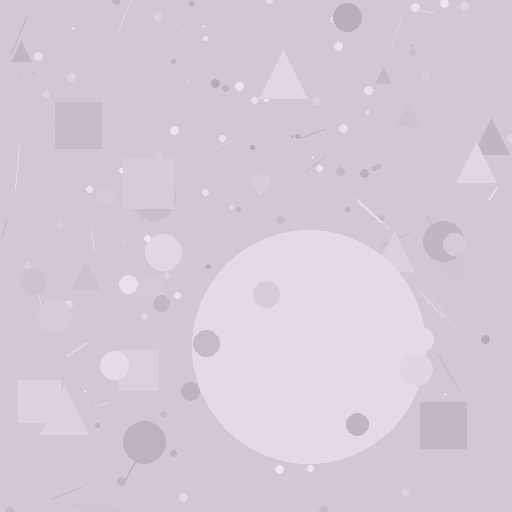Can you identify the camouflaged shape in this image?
The camouflaged shape is a circle.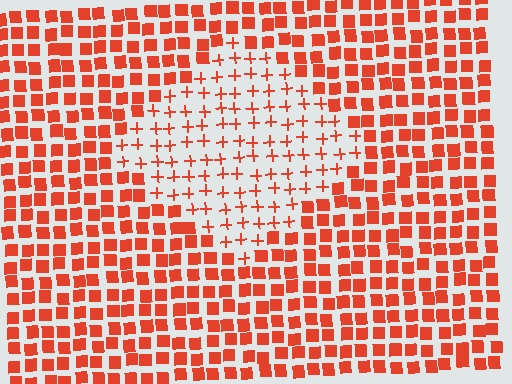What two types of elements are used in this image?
The image uses plus signs inside the diamond region and squares outside it.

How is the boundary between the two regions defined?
The boundary is defined by a change in element shape: plus signs inside vs. squares outside. All elements share the same color and spacing.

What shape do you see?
I see a diamond.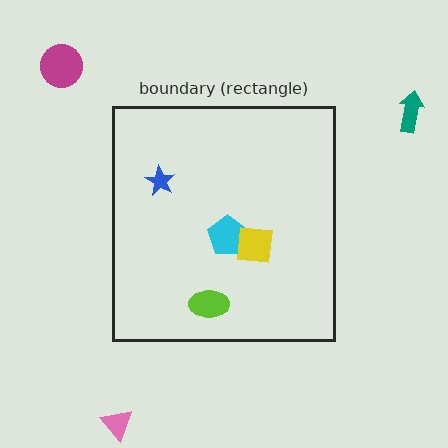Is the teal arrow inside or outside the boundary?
Outside.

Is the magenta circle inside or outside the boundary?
Outside.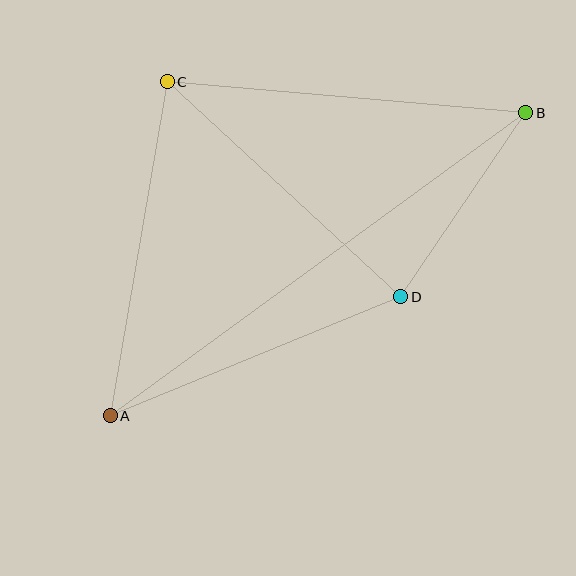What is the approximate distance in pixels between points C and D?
The distance between C and D is approximately 318 pixels.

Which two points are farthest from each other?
Points A and B are farthest from each other.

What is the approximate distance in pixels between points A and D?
The distance between A and D is approximately 314 pixels.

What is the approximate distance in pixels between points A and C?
The distance between A and C is approximately 339 pixels.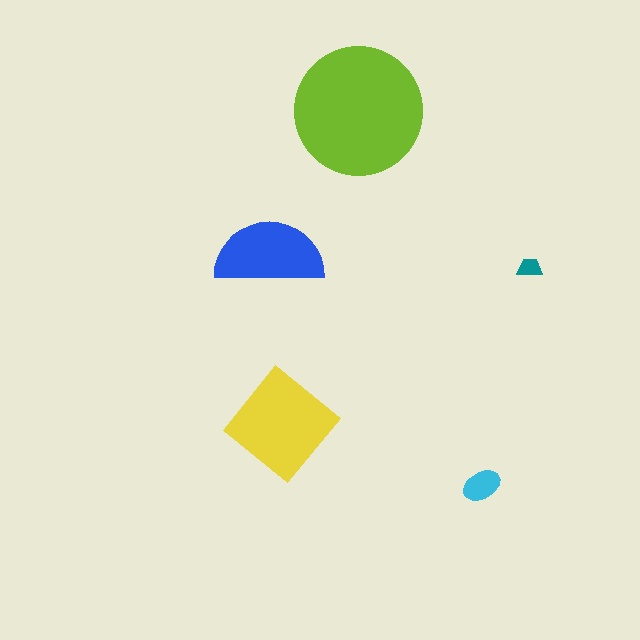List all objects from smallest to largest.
The teal trapezoid, the cyan ellipse, the blue semicircle, the yellow diamond, the lime circle.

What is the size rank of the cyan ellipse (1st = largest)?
4th.